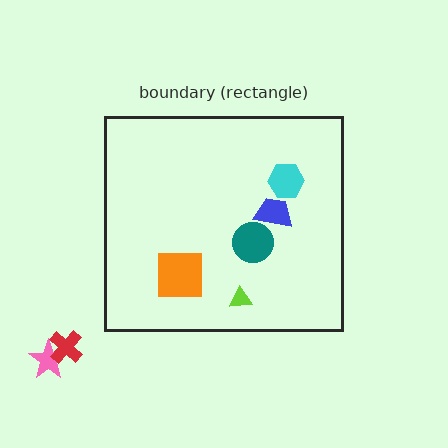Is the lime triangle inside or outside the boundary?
Inside.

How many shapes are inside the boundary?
5 inside, 2 outside.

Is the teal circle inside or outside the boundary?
Inside.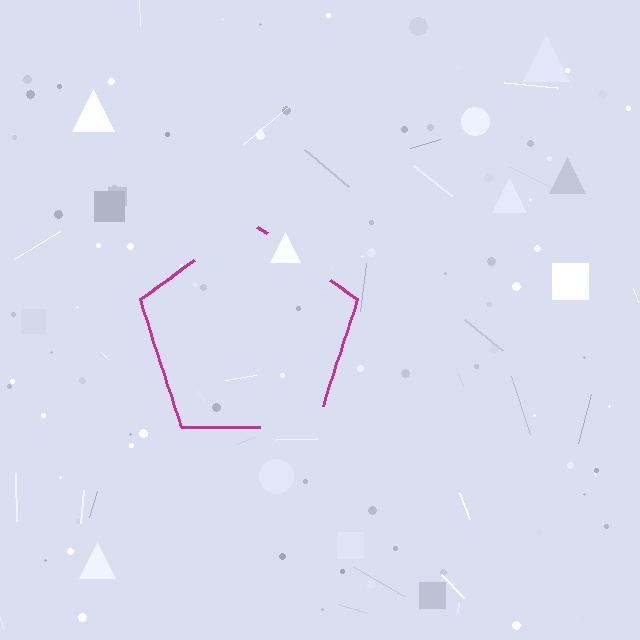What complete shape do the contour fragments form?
The contour fragments form a pentagon.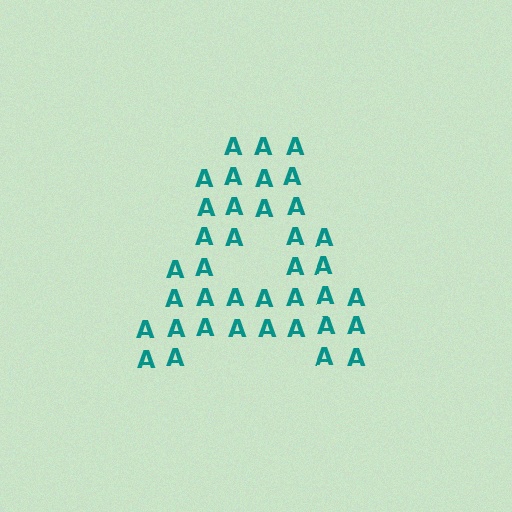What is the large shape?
The large shape is the letter A.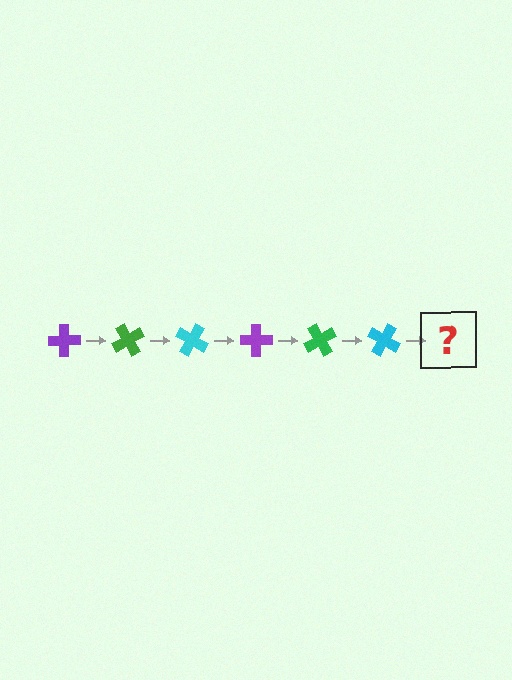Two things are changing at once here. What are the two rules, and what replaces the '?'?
The two rules are that it rotates 60 degrees each step and the color cycles through purple, green, and cyan. The '?' should be a purple cross, rotated 360 degrees from the start.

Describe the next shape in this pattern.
It should be a purple cross, rotated 360 degrees from the start.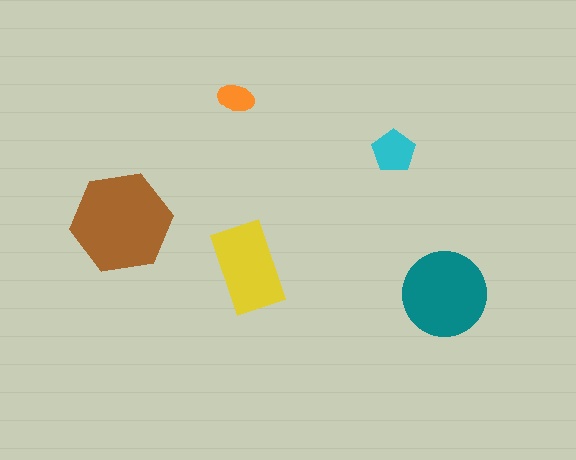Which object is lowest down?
The teal circle is bottommost.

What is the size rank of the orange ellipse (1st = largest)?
5th.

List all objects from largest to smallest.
The brown hexagon, the teal circle, the yellow rectangle, the cyan pentagon, the orange ellipse.